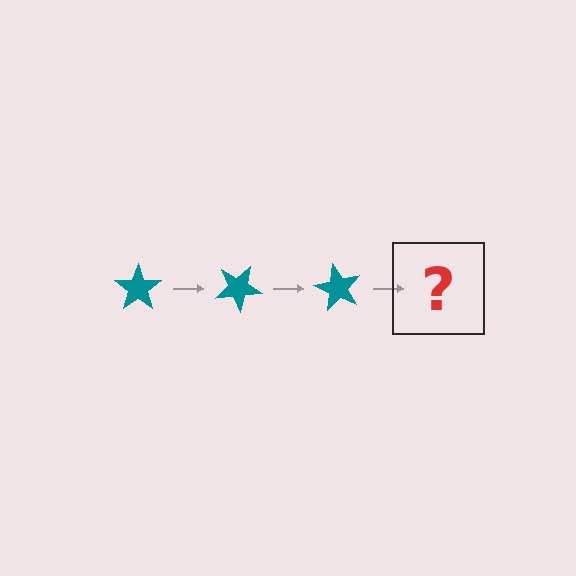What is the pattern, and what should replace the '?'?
The pattern is that the star rotates 30 degrees each step. The '?' should be a teal star rotated 90 degrees.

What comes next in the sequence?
The next element should be a teal star rotated 90 degrees.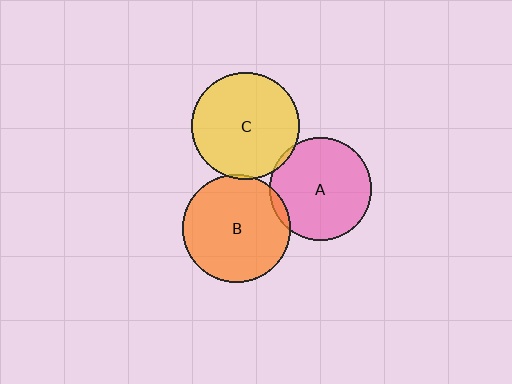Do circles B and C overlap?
Yes.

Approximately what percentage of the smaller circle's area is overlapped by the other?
Approximately 5%.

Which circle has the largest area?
Circle B (orange).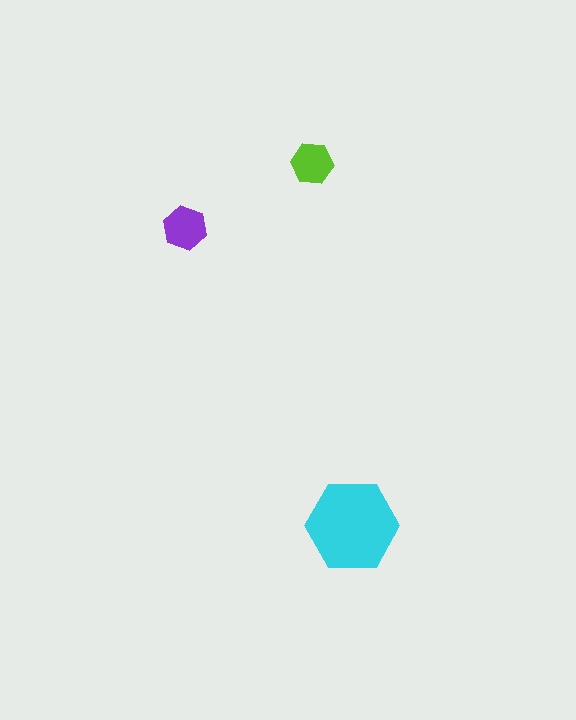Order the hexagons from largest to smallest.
the cyan one, the purple one, the lime one.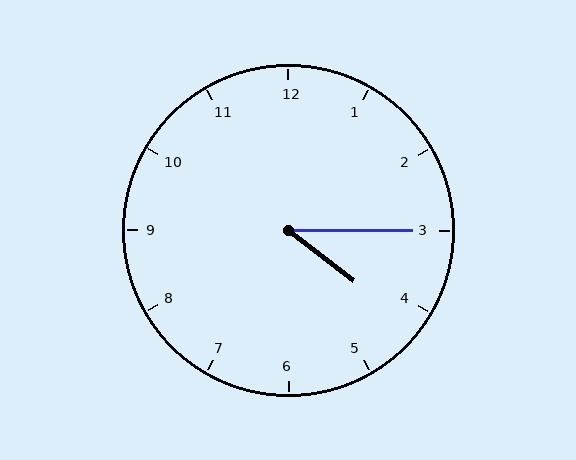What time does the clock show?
4:15.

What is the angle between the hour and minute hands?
Approximately 38 degrees.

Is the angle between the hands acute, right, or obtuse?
It is acute.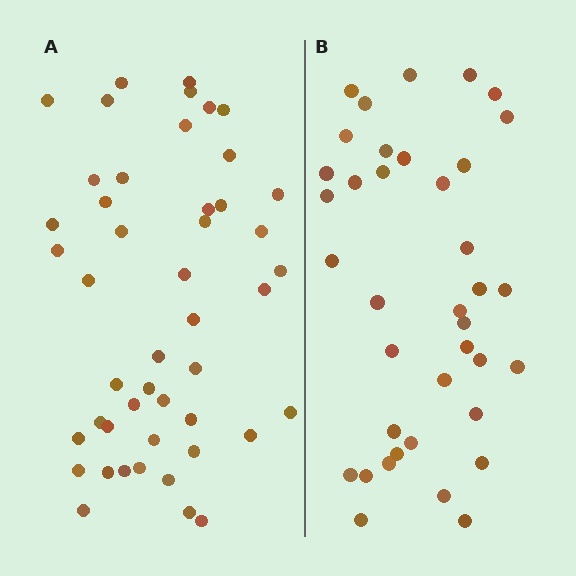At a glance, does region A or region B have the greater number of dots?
Region A (the left region) has more dots.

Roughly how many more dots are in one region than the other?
Region A has roughly 8 or so more dots than region B.